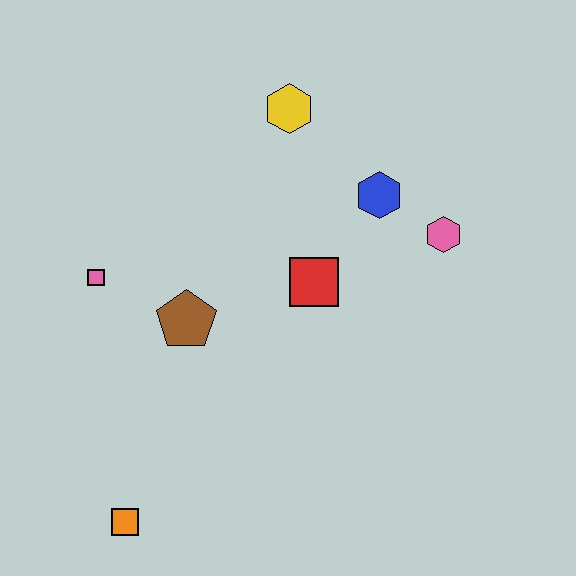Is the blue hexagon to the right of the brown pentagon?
Yes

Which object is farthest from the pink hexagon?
The orange square is farthest from the pink hexagon.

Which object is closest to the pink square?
The brown pentagon is closest to the pink square.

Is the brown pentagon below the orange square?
No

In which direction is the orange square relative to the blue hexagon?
The orange square is below the blue hexagon.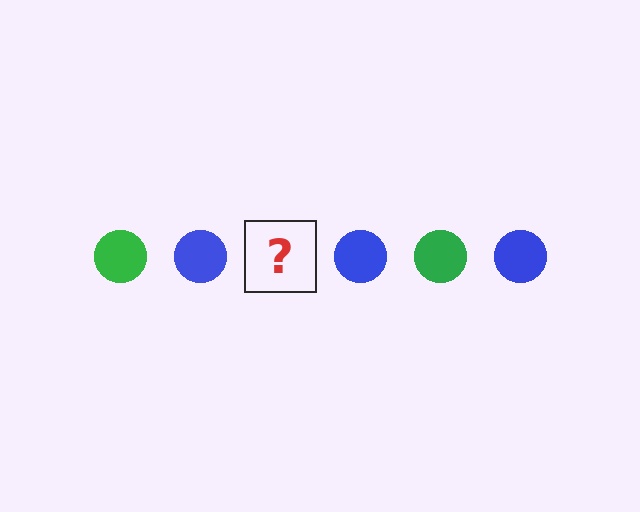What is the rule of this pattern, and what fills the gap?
The rule is that the pattern cycles through green, blue circles. The gap should be filled with a green circle.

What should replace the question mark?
The question mark should be replaced with a green circle.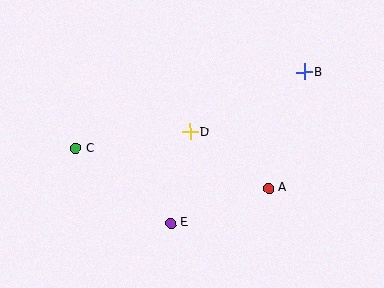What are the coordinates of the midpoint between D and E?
The midpoint between D and E is at (180, 177).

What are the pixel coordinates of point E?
Point E is at (171, 223).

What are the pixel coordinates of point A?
Point A is at (269, 188).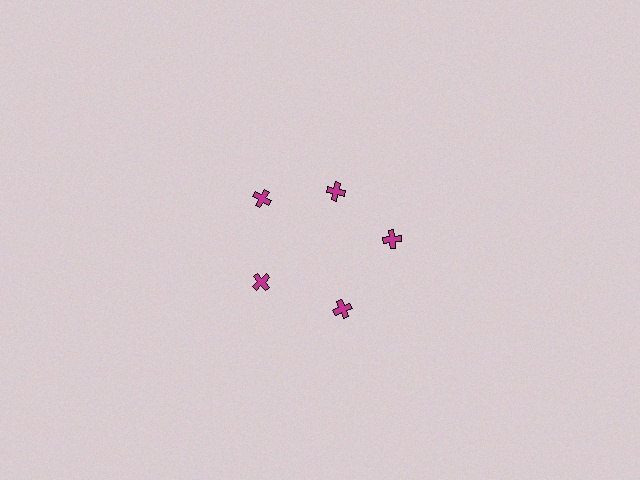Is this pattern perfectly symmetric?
No. The 5 magenta crosses are arranged in a ring, but one element near the 1 o'clock position is pulled inward toward the center, breaking the 5-fold rotational symmetry.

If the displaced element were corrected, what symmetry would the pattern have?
It would have 5-fold rotational symmetry — the pattern would map onto itself every 72 degrees.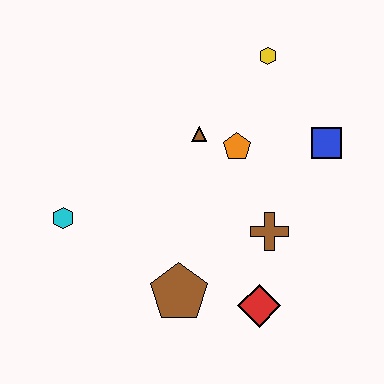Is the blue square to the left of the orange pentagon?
No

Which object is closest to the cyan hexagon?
The brown pentagon is closest to the cyan hexagon.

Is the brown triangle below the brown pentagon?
No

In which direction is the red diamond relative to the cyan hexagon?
The red diamond is to the right of the cyan hexagon.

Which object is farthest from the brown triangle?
The red diamond is farthest from the brown triangle.